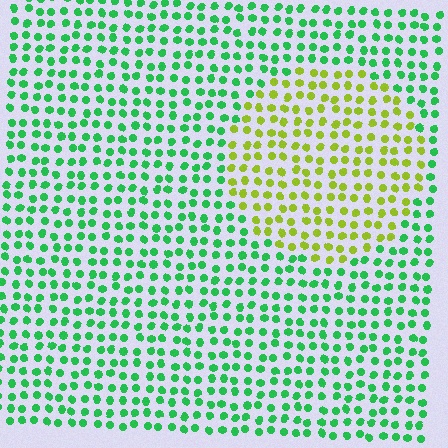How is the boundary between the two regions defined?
The boundary is defined purely by a slight shift in hue (about 58 degrees). Spacing, size, and orientation are identical on both sides.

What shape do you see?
I see a circle.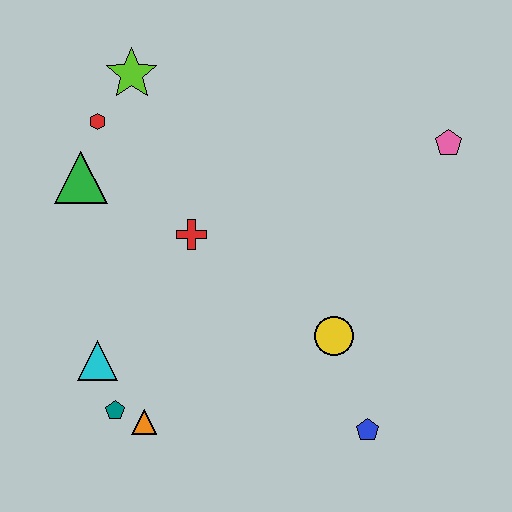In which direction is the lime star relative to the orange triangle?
The lime star is above the orange triangle.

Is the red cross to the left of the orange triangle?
No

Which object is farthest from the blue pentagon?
The lime star is farthest from the blue pentagon.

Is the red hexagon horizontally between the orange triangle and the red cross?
No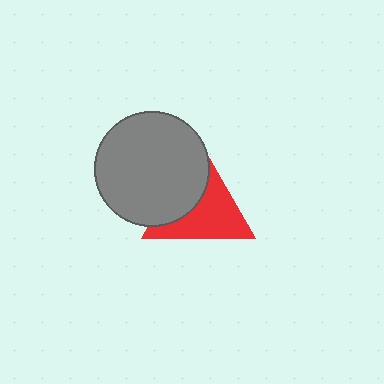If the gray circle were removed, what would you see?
You would see the complete red triangle.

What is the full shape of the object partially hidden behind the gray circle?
The partially hidden object is a red triangle.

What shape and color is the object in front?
The object in front is a gray circle.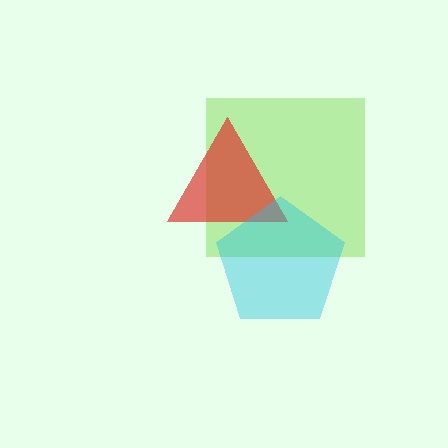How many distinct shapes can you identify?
There are 3 distinct shapes: a lime square, a red triangle, a cyan pentagon.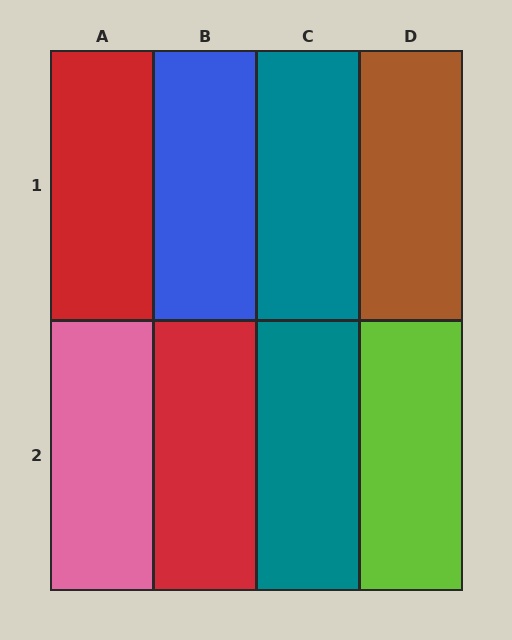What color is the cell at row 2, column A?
Pink.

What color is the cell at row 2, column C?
Teal.